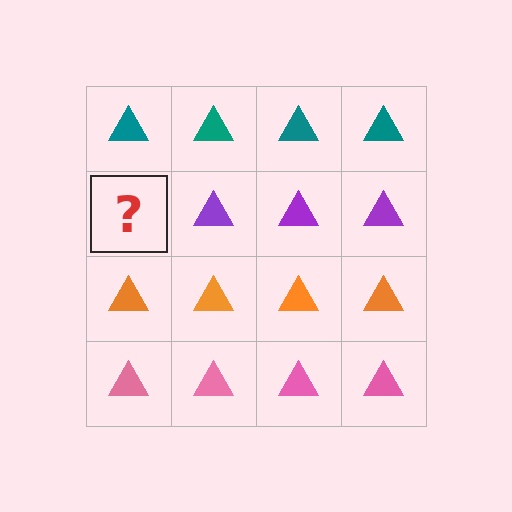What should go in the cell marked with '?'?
The missing cell should contain a purple triangle.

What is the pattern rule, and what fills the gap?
The rule is that each row has a consistent color. The gap should be filled with a purple triangle.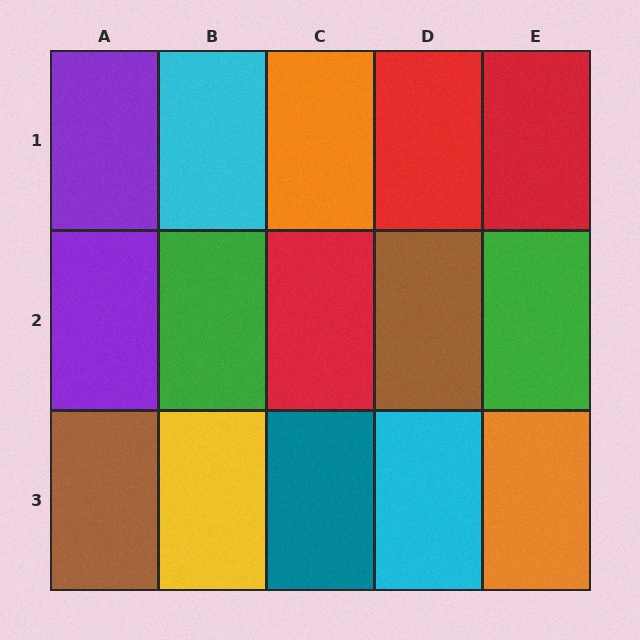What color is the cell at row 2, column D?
Brown.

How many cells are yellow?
1 cell is yellow.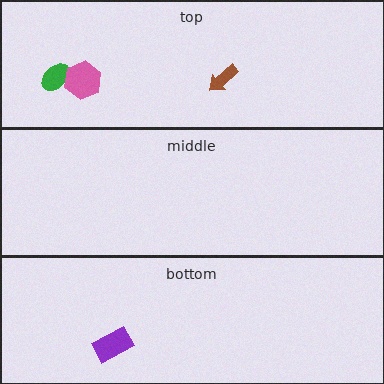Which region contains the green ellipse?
The top region.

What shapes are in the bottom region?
The purple rectangle.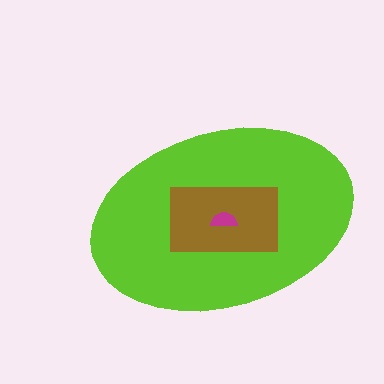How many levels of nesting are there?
3.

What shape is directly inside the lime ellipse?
The brown rectangle.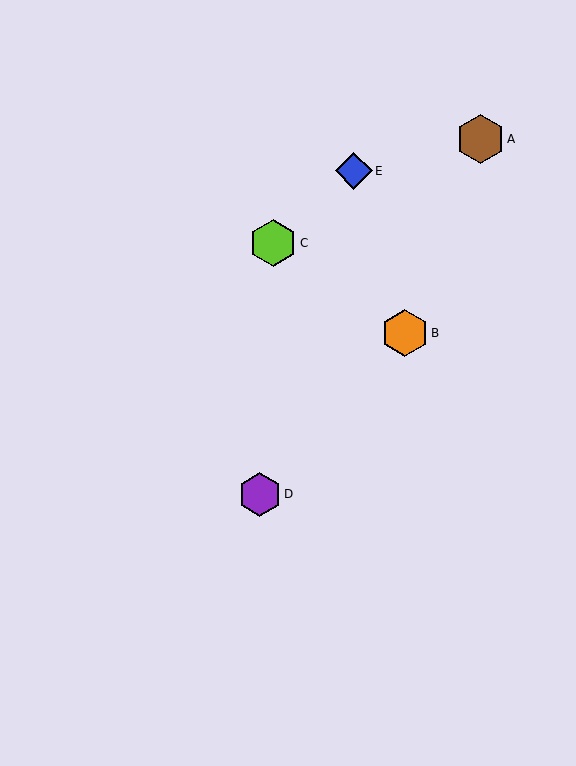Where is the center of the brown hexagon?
The center of the brown hexagon is at (480, 139).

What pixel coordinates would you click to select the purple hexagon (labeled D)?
Click at (260, 494) to select the purple hexagon D.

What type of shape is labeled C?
Shape C is a lime hexagon.